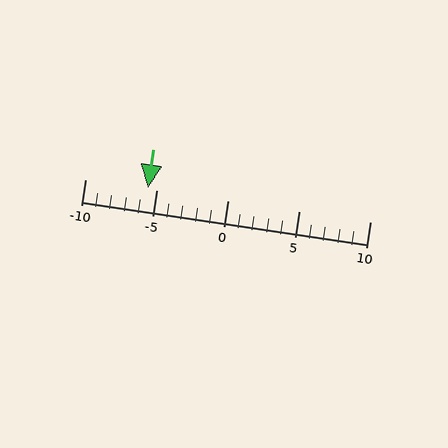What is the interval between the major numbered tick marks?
The major tick marks are spaced 5 units apart.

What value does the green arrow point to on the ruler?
The green arrow points to approximately -6.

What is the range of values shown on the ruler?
The ruler shows values from -10 to 10.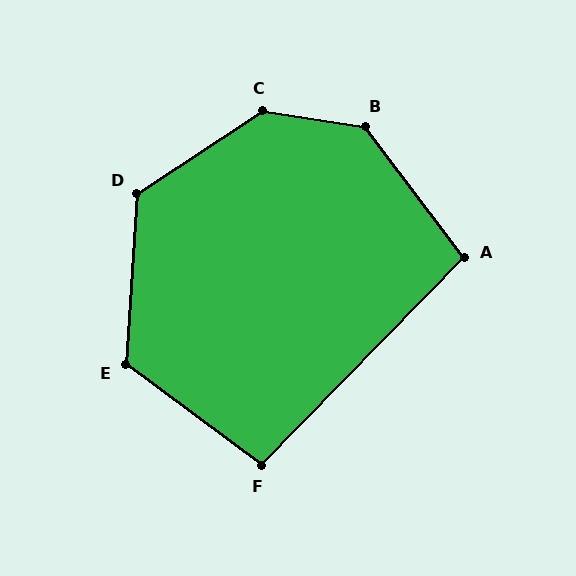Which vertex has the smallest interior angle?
F, at approximately 98 degrees.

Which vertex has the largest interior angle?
C, at approximately 138 degrees.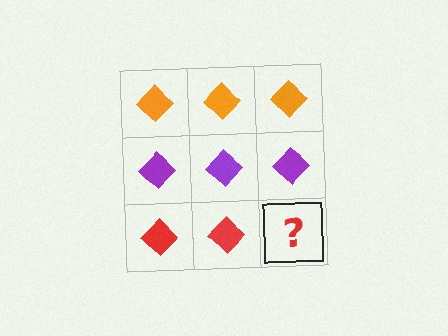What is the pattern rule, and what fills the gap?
The rule is that each row has a consistent color. The gap should be filled with a red diamond.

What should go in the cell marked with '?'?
The missing cell should contain a red diamond.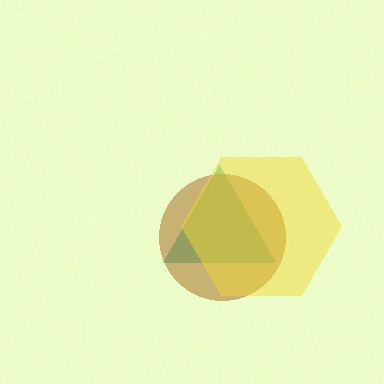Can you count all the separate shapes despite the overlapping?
Yes, there are 3 separate shapes.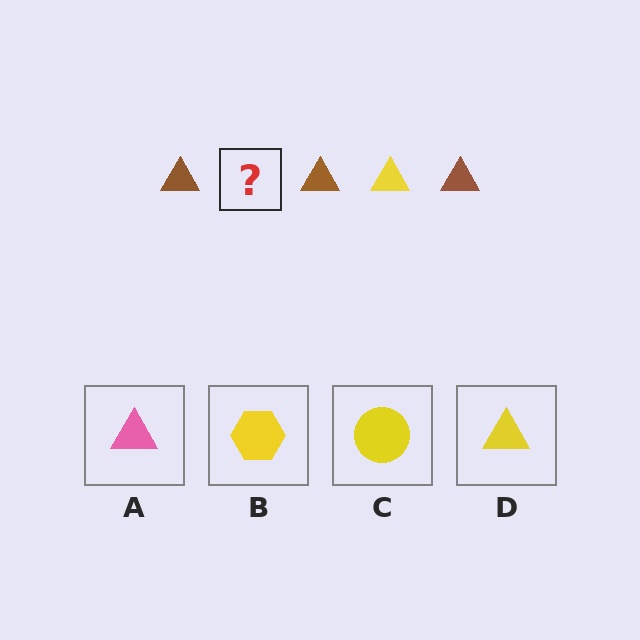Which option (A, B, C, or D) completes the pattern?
D.